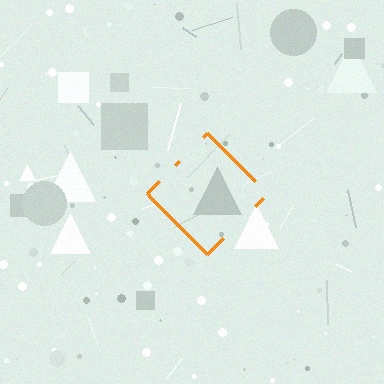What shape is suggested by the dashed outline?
The dashed outline suggests a diamond.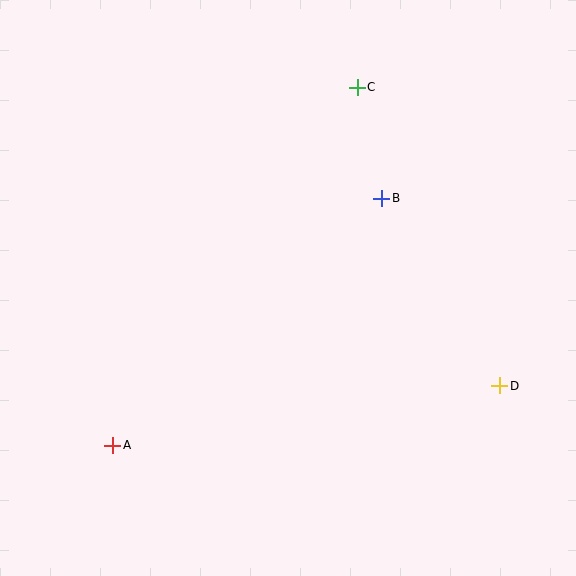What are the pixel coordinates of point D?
Point D is at (500, 386).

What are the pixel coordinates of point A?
Point A is at (113, 445).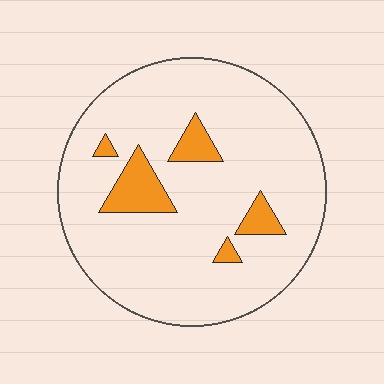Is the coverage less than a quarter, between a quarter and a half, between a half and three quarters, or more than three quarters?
Less than a quarter.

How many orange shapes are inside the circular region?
5.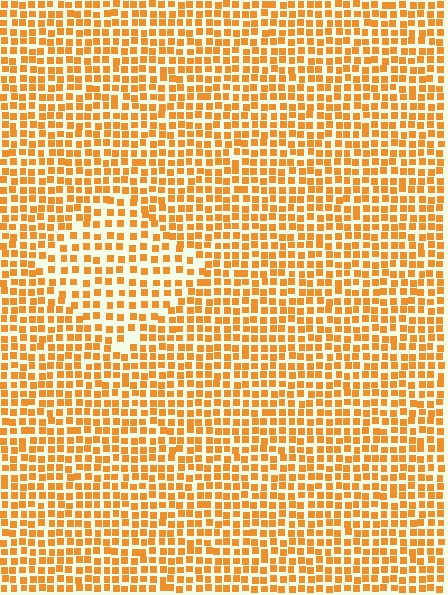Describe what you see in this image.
The image contains small orange elements arranged at two different densities. A diamond-shaped region is visible where the elements are less densely packed than the surrounding area.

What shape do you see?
I see a diamond.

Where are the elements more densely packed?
The elements are more densely packed outside the diamond boundary.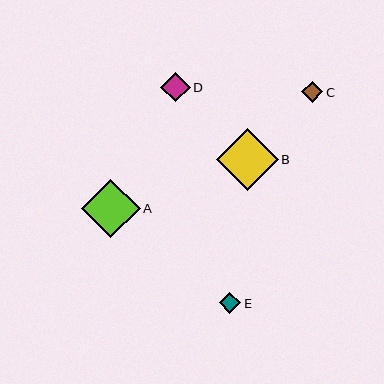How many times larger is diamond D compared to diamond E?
Diamond D is approximately 1.4 times the size of diamond E.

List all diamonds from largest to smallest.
From largest to smallest: B, A, D, E, C.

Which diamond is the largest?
Diamond B is the largest with a size of approximately 62 pixels.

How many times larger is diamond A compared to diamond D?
Diamond A is approximately 2.0 times the size of diamond D.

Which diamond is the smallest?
Diamond C is the smallest with a size of approximately 21 pixels.